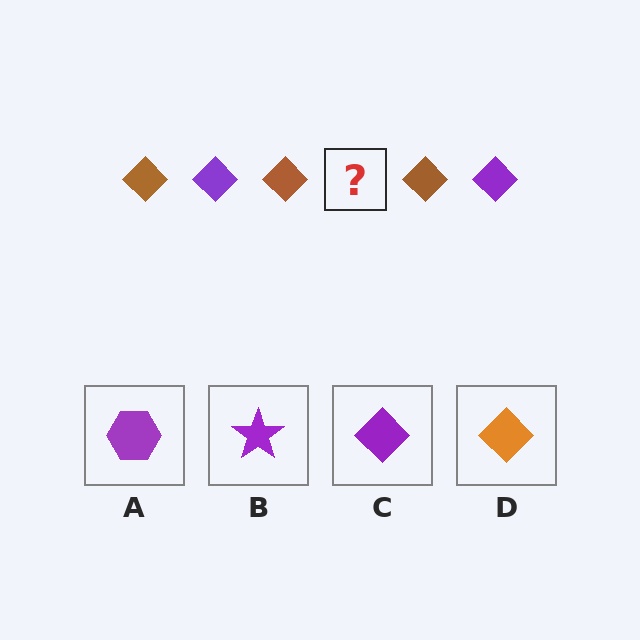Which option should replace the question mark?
Option C.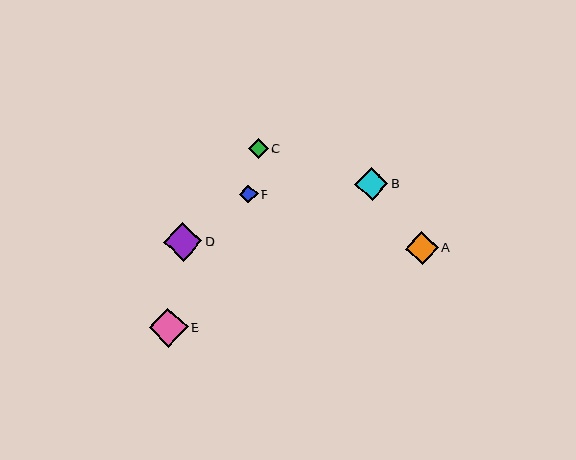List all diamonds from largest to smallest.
From largest to smallest: E, D, B, A, C, F.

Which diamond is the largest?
Diamond E is the largest with a size of approximately 39 pixels.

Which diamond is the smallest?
Diamond F is the smallest with a size of approximately 18 pixels.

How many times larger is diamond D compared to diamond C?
Diamond D is approximately 1.9 times the size of diamond C.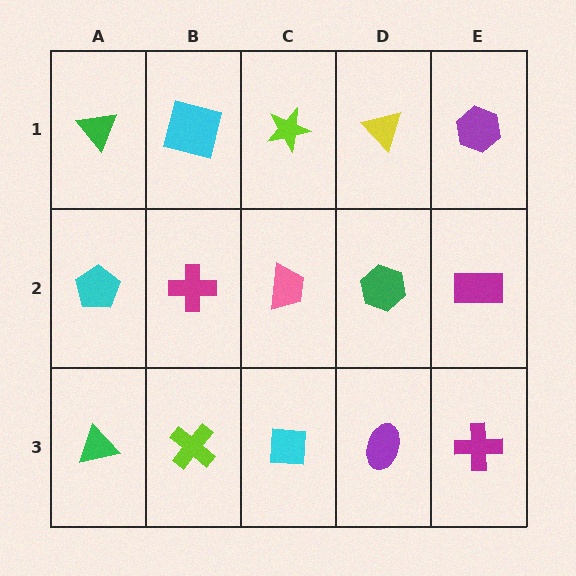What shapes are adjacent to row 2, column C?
A lime star (row 1, column C), a cyan square (row 3, column C), a magenta cross (row 2, column B), a green hexagon (row 2, column D).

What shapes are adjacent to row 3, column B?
A magenta cross (row 2, column B), a green triangle (row 3, column A), a cyan square (row 3, column C).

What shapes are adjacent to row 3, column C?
A pink trapezoid (row 2, column C), a lime cross (row 3, column B), a purple ellipse (row 3, column D).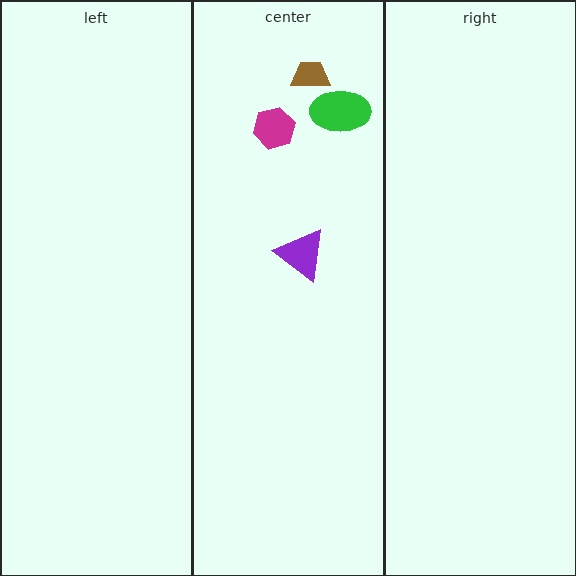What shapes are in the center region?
The magenta hexagon, the purple triangle, the green ellipse, the brown trapezoid.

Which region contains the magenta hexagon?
The center region.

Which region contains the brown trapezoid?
The center region.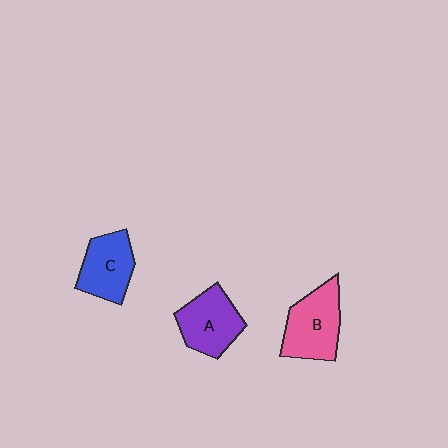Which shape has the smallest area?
Shape C (blue).